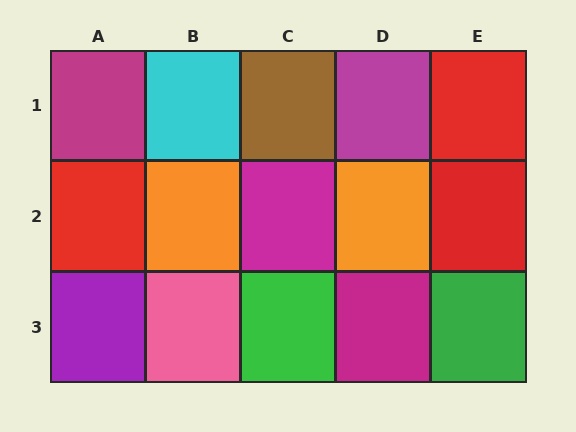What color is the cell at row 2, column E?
Red.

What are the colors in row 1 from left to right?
Magenta, cyan, brown, magenta, red.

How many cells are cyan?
1 cell is cyan.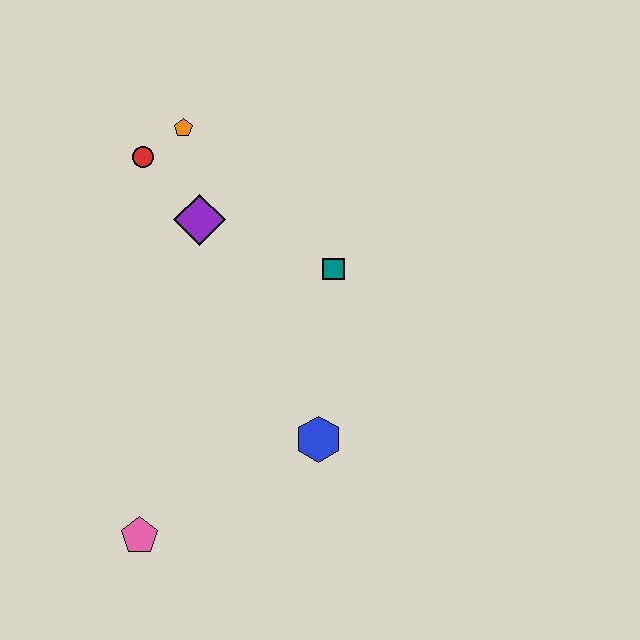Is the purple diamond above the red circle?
No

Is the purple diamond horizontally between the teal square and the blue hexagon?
No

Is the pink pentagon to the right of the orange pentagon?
No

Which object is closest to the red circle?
The orange pentagon is closest to the red circle.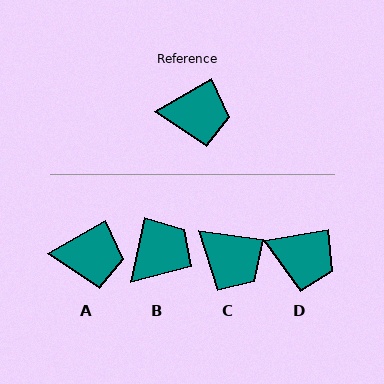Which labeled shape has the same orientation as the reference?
A.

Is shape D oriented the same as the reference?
No, it is off by about 20 degrees.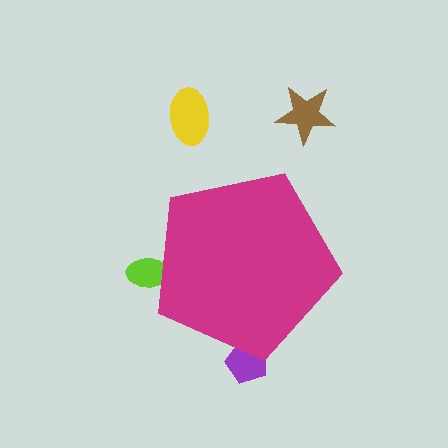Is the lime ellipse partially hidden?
Yes, the lime ellipse is partially hidden behind the magenta pentagon.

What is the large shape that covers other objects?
A magenta pentagon.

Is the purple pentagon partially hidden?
Yes, the purple pentagon is partially hidden behind the magenta pentagon.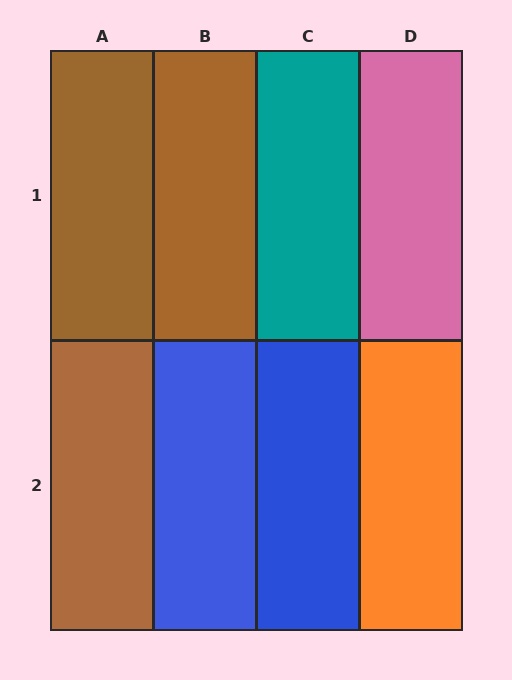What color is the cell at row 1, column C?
Teal.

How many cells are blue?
2 cells are blue.